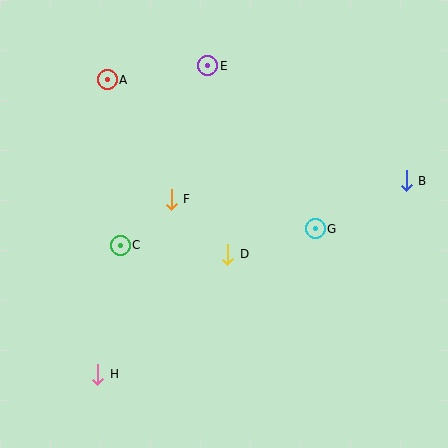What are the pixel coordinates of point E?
Point E is at (208, 66).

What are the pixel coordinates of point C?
Point C is at (120, 245).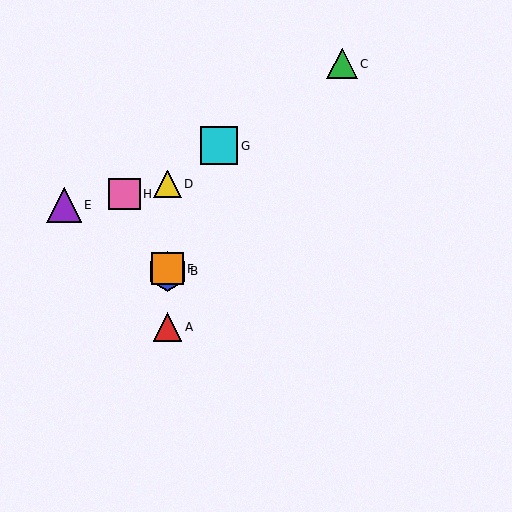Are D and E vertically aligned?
No, D is at x≈168 and E is at x≈64.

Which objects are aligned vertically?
Objects A, B, D, F are aligned vertically.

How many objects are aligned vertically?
4 objects (A, B, D, F) are aligned vertically.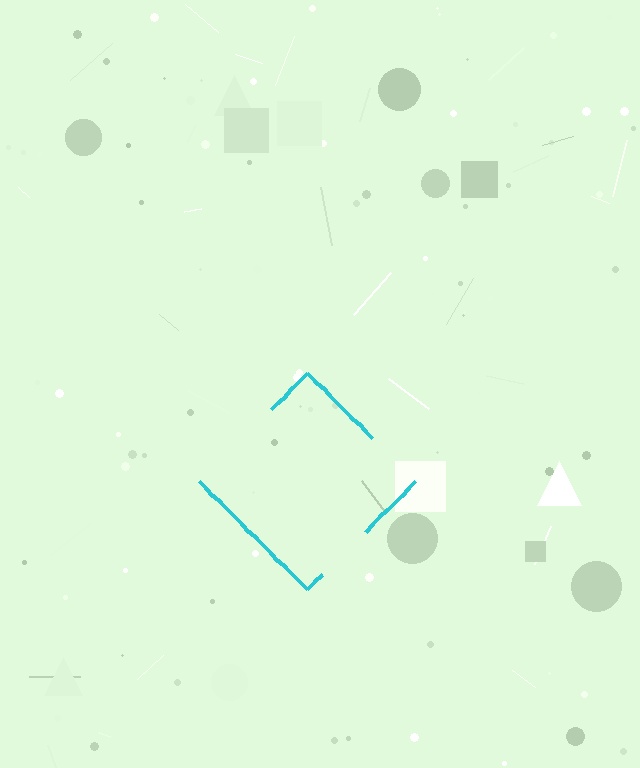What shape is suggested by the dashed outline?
The dashed outline suggests a diamond.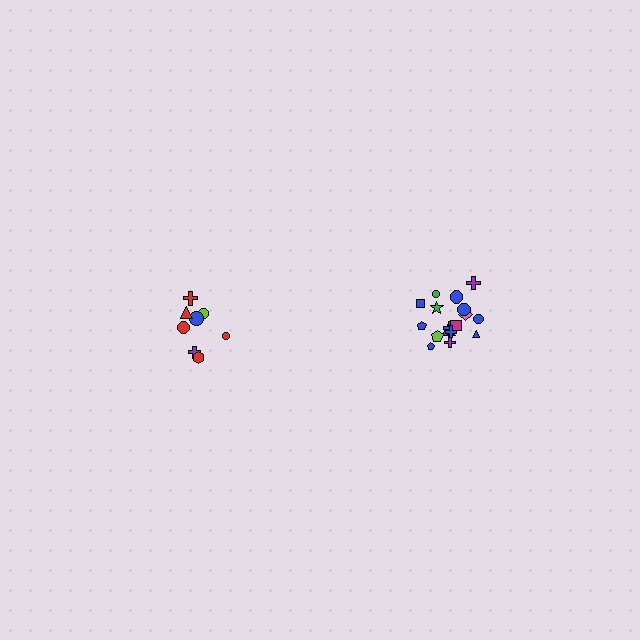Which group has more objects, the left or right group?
The right group.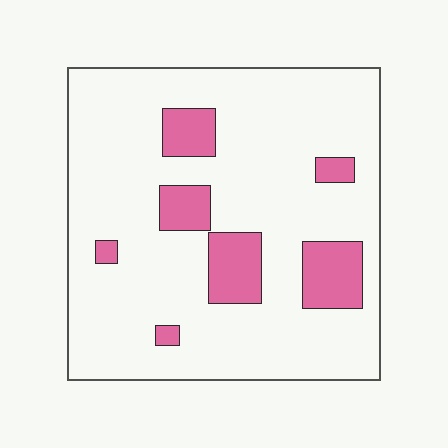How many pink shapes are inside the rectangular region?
7.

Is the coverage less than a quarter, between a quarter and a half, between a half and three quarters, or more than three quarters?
Less than a quarter.